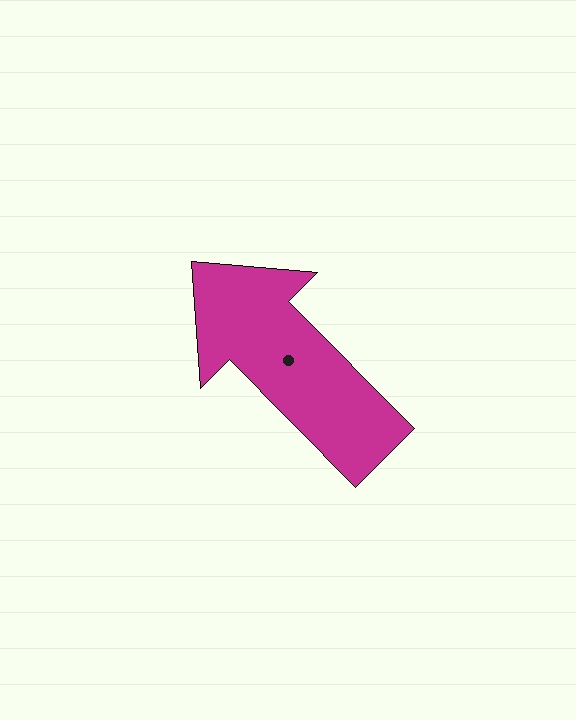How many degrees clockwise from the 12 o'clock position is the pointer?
Approximately 315 degrees.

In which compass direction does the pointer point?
Northwest.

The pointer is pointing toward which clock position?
Roughly 11 o'clock.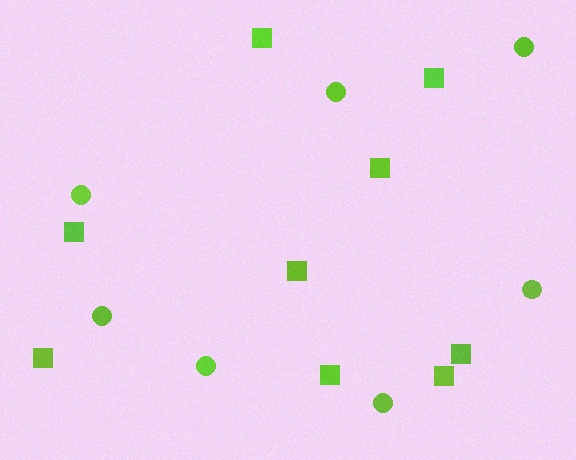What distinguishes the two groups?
There are 2 groups: one group of circles (7) and one group of squares (9).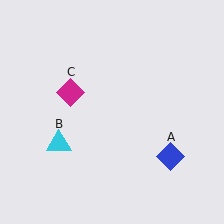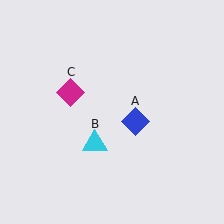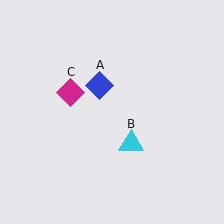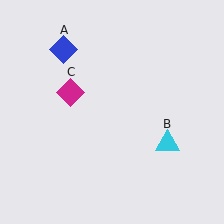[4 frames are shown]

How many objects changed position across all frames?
2 objects changed position: blue diamond (object A), cyan triangle (object B).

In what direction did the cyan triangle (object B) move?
The cyan triangle (object B) moved right.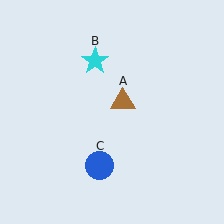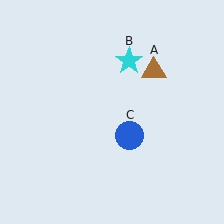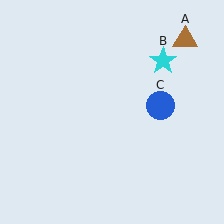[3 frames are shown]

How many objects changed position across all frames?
3 objects changed position: brown triangle (object A), cyan star (object B), blue circle (object C).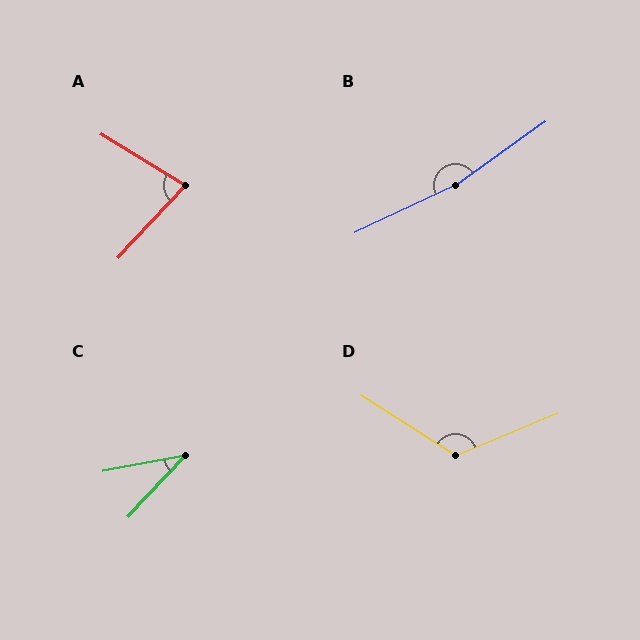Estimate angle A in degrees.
Approximately 78 degrees.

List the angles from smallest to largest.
C (36°), A (78°), D (125°), B (169°).